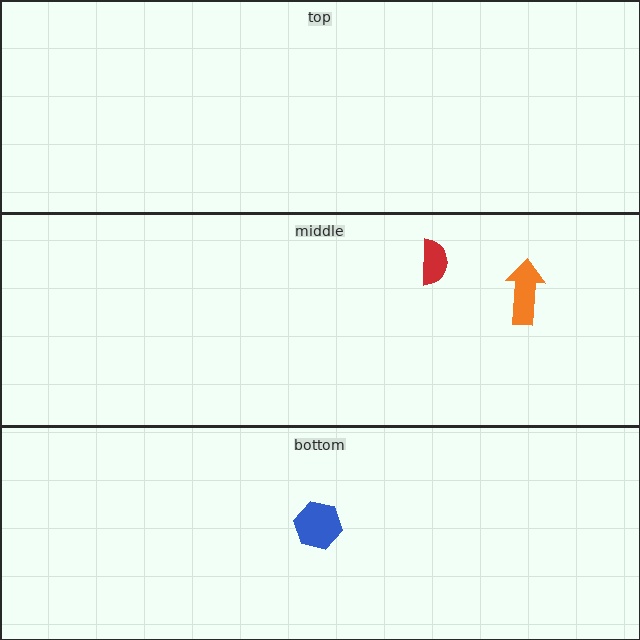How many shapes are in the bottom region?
1.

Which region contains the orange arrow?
The middle region.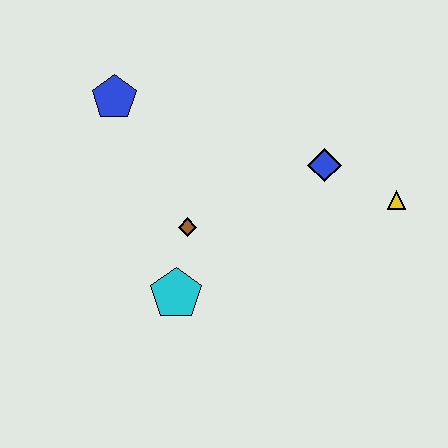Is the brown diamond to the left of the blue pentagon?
No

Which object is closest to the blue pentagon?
The brown diamond is closest to the blue pentagon.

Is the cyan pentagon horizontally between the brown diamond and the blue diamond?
No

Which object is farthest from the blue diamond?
The blue pentagon is farthest from the blue diamond.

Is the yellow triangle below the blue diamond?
Yes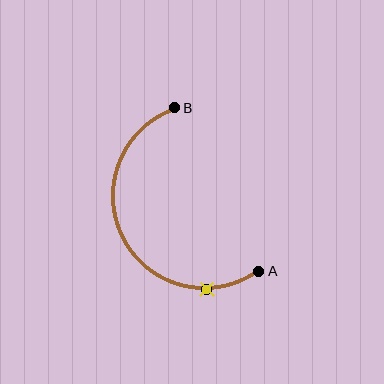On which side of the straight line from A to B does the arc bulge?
The arc bulges to the left of the straight line connecting A and B.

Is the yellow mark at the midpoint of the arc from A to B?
No. The yellow mark lies on the arc but is closer to endpoint A. The arc midpoint would be at the point on the curve equidistant along the arc from both A and B.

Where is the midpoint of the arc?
The arc midpoint is the point on the curve farthest from the straight line joining A and B. It sits to the left of that line.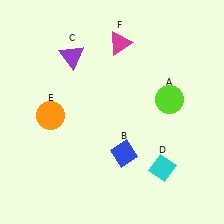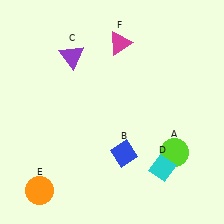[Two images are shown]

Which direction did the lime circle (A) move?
The lime circle (A) moved down.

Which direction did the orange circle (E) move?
The orange circle (E) moved down.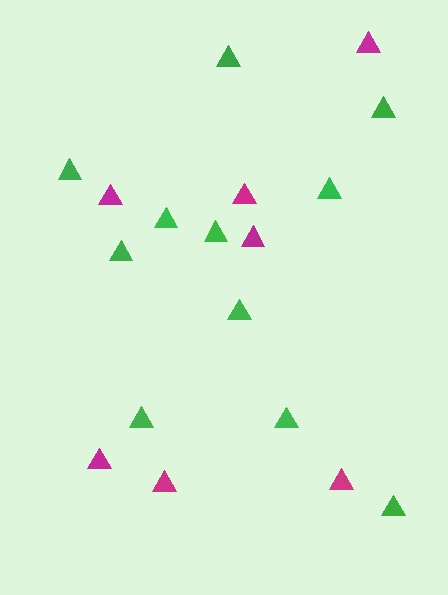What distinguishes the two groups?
There are 2 groups: one group of green triangles (11) and one group of magenta triangles (7).